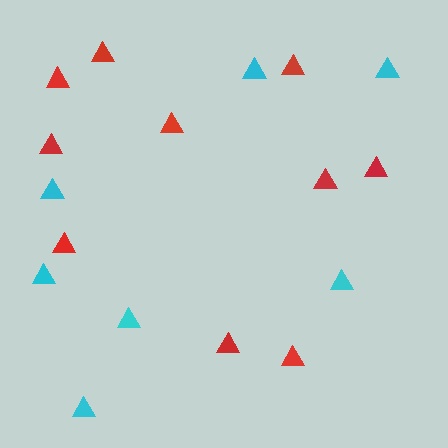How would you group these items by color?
There are 2 groups: one group of cyan triangles (7) and one group of red triangles (10).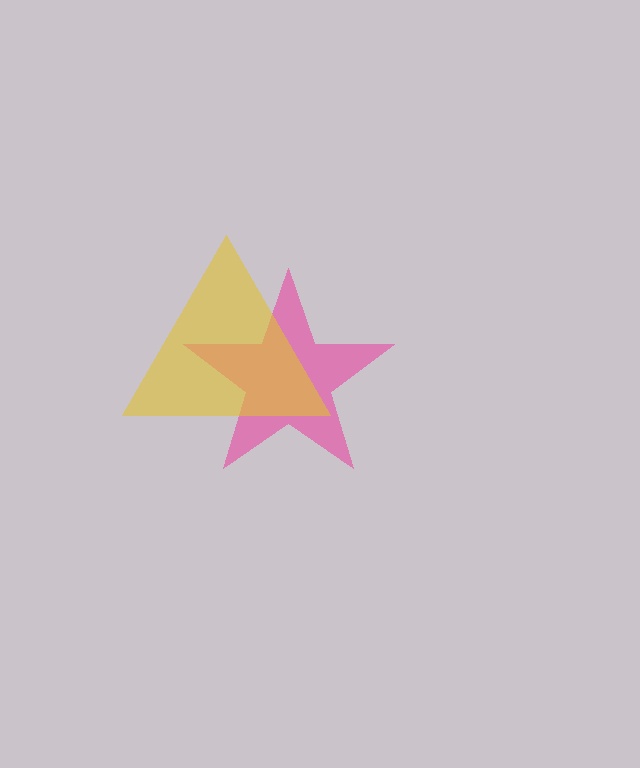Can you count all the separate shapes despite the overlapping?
Yes, there are 2 separate shapes.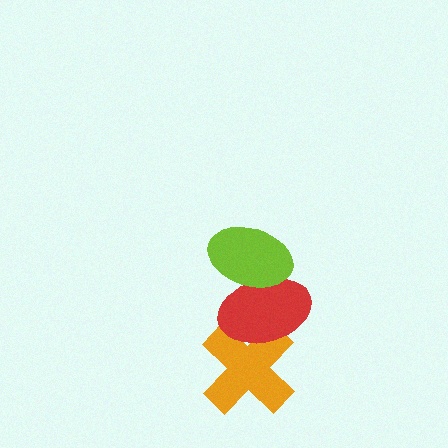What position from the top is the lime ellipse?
The lime ellipse is 1st from the top.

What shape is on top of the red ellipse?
The lime ellipse is on top of the red ellipse.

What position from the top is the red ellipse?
The red ellipse is 2nd from the top.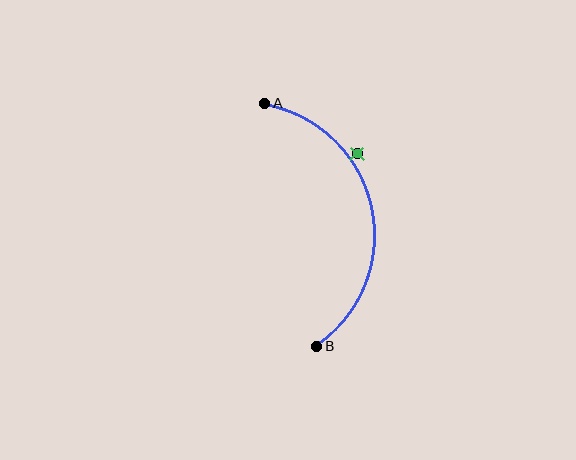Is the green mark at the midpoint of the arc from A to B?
No — the green mark does not lie on the arc at all. It sits slightly outside the curve.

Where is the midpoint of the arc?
The arc midpoint is the point on the curve farthest from the straight line joining A and B. It sits to the right of that line.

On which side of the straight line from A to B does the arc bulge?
The arc bulges to the right of the straight line connecting A and B.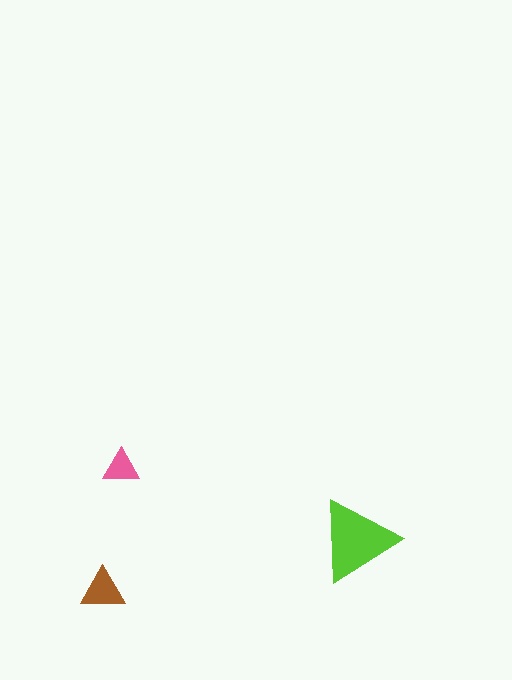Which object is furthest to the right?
The lime triangle is rightmost.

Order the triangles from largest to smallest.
the lime one, the brown one, the pink one.